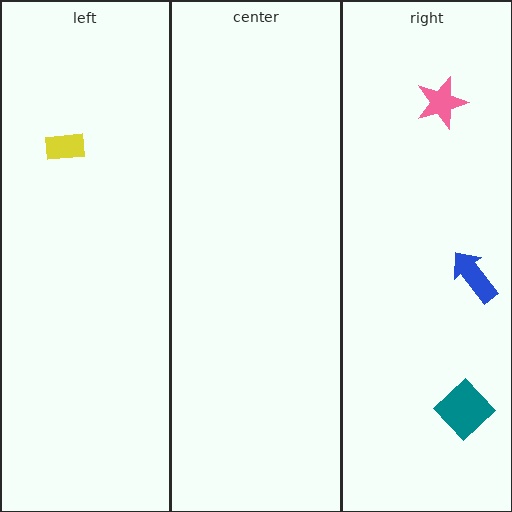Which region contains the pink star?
The right region.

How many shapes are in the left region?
1.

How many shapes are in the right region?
3.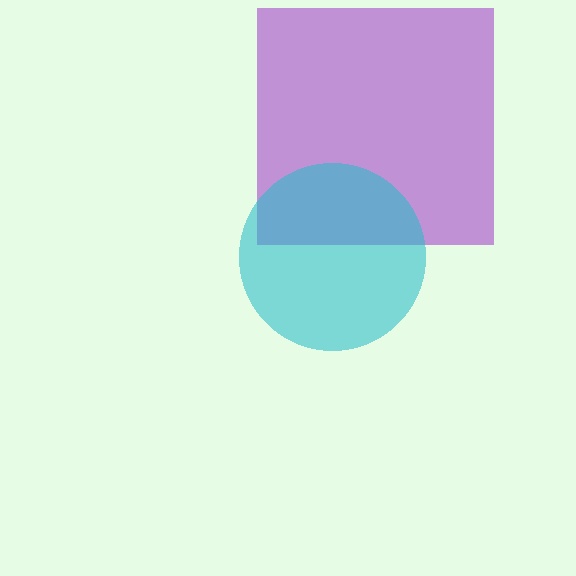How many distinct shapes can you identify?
There are 2 distinct shapes: a purple square, a cyan circle.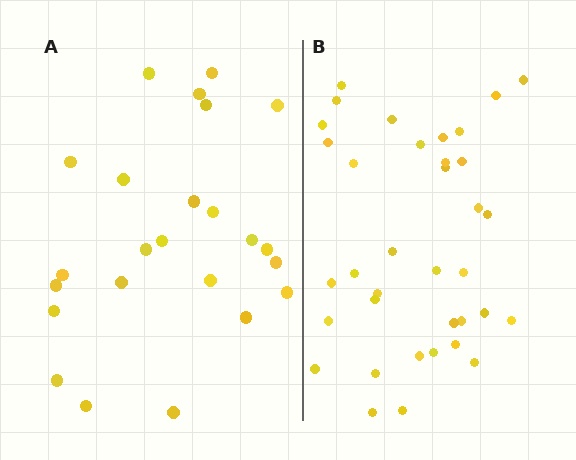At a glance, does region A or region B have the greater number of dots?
Region B (the right region) has more dots.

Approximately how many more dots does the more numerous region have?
Region B has roughly 12 or so more dots than region A.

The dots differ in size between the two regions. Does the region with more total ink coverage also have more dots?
No. Region A has more total ink coverage because its dots are larger, but region B actually contains more individual dots. Total area can be misleading — the number of items is what matters here.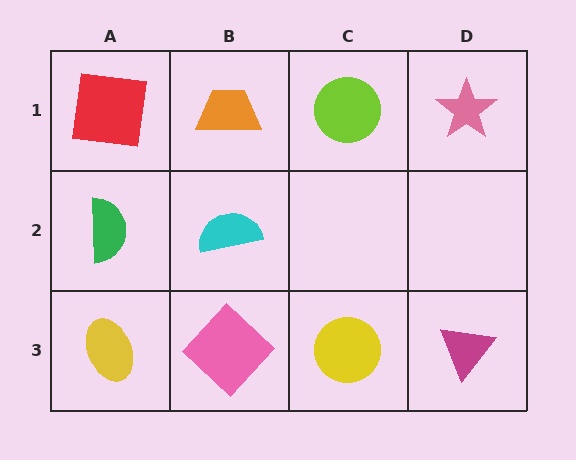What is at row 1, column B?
An orange trapezoid.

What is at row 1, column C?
A lime circle.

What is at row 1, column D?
A pink star.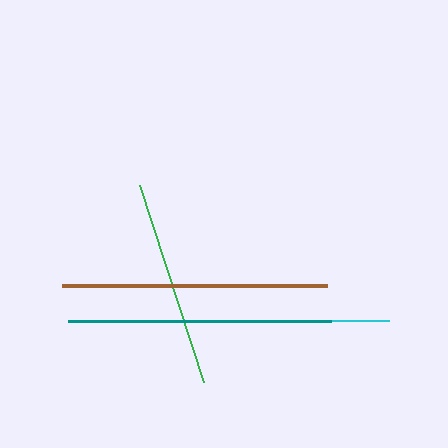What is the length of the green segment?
The green segment is approximately 207 pixels long.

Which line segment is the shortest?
The green line is the shortest at approximately 207 pixels.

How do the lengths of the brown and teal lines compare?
The brown and teal lines are approximately the same length.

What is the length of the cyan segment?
The cyan segment is approximately 275 pixels long.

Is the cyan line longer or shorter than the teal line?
The cyan line is longer than the teal line.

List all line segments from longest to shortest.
From longest to shortest: cyan, brown, teal, green.